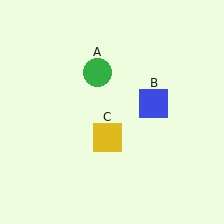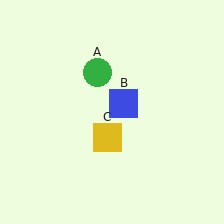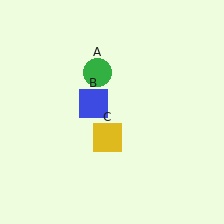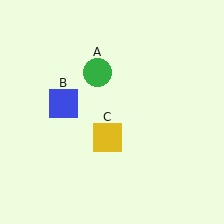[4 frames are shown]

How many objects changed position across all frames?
1 object changed position: blue square (object B).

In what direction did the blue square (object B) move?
The blue square (object B) moved left.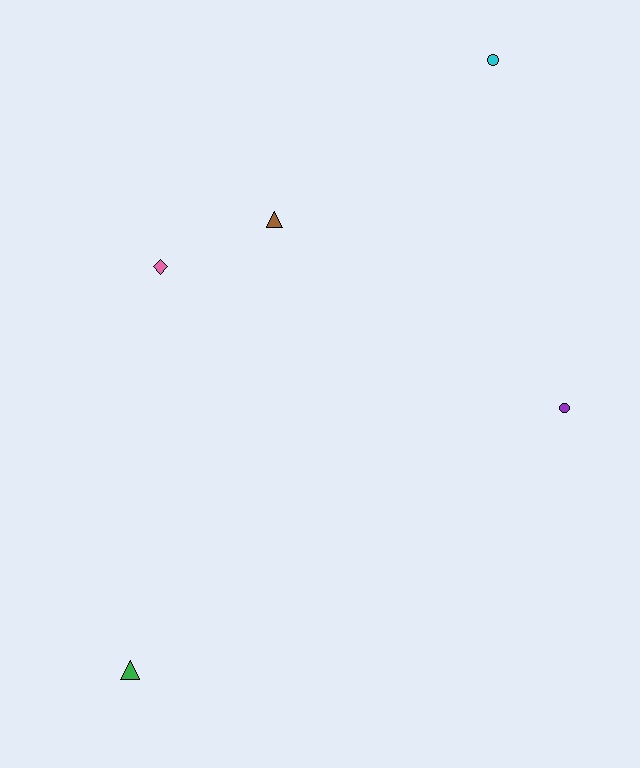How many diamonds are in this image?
There is 1 diamond.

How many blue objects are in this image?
There are no blue objects.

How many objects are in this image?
There are 5 objects.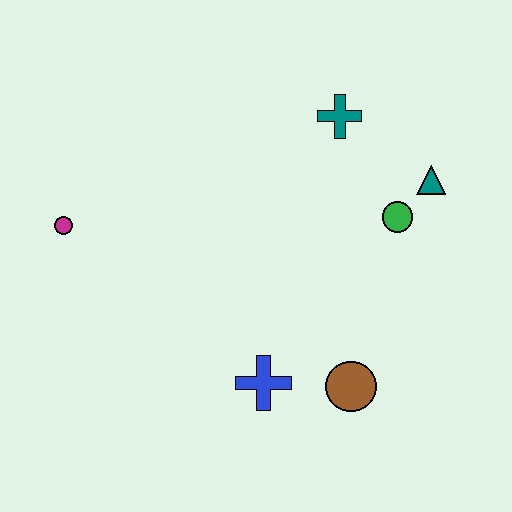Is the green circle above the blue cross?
Yes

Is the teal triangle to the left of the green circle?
No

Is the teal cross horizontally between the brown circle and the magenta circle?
Yes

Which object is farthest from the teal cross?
The magenta circle is farthest from the teal cross.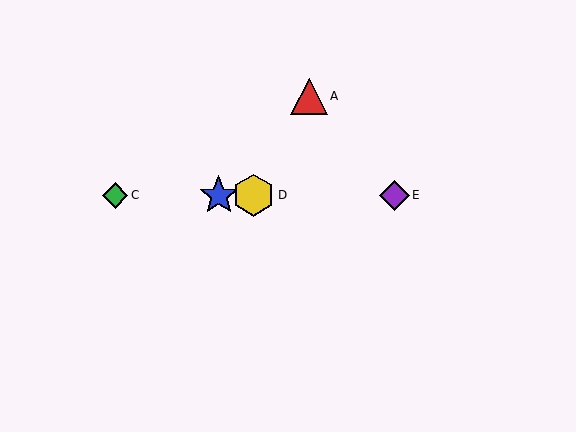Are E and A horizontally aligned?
No, E is at y≈195 and A is at y≈96.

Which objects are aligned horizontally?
Objects B, C, D, E are aligned horizontally.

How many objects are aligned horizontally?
4 objects (B, C, D, E) are aligned horizontally.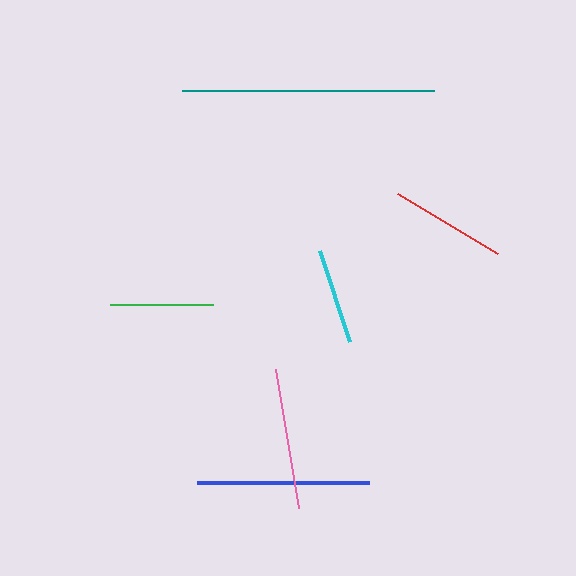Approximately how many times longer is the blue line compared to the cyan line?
The blue line is approximately 1.8 times the length of the cyan line.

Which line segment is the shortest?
The cyan line is the shortest at approximately 96 pixels.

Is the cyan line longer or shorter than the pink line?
The pink line is longer than the cyan line.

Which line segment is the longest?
The teal line is the longest at approximately 252 pixels.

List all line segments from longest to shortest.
From longest to shortest: teal, blue, pink, red, green, cyan.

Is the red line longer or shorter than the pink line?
The pink line is longer than the red line.